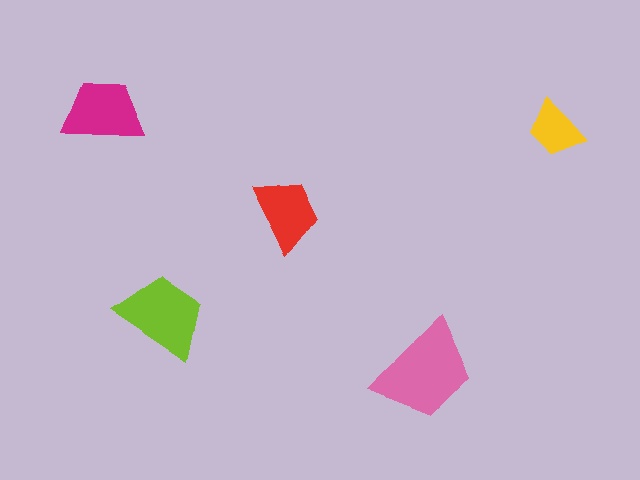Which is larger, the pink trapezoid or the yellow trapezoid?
The pink one.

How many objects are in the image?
There are 5 objects in the image.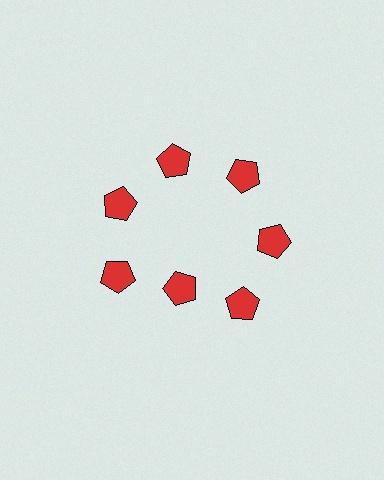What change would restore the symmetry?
The symmetry would be restored by moving it outward, back onto the ring so that all 7 pentagons sit at equal angles and equal distance from the center.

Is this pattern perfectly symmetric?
No. The 7 red pentagons are arranged in a ring, but one element near the 6 o'clock position is pulled inward toward the center, breaking the 7-fold rotational symmetry.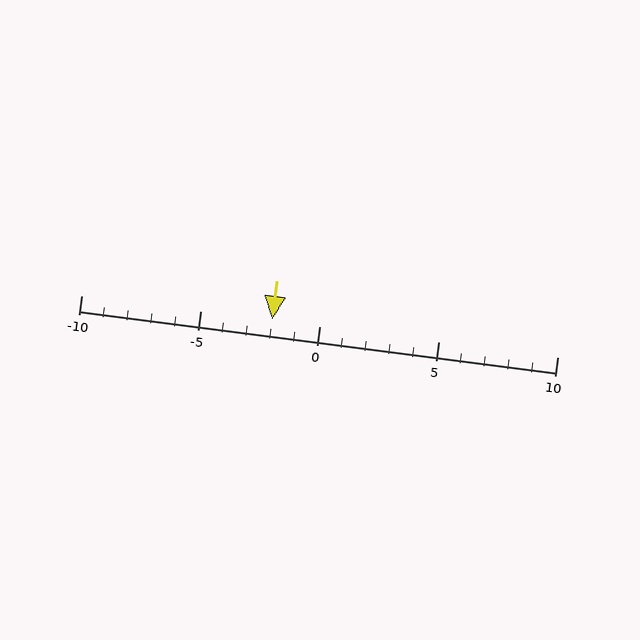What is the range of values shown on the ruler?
The ruler shows values from -10 to 10.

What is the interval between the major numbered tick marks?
The major tick marks are spaced 5 units apart.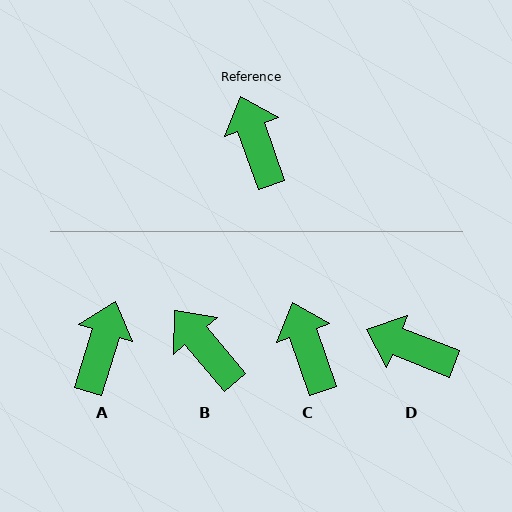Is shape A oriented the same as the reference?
No, it is off by about 36 degrees.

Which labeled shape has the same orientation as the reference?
C.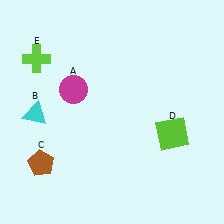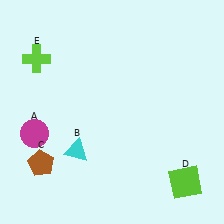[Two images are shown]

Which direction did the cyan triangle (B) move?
The cyan triangle (B) moved right.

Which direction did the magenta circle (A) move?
The magenta circle (A) moved down.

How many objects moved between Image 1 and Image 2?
3 objects moved between the two images.